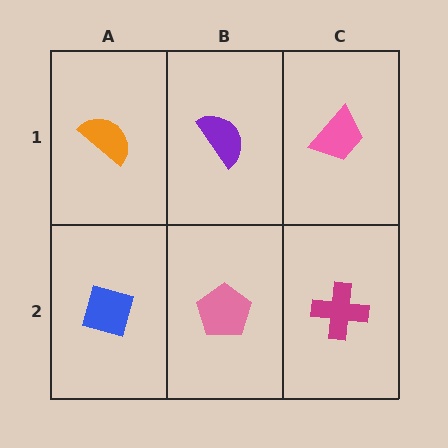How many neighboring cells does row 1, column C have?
2.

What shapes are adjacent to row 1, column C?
A magenta cross (row 2, column C), a purple semicircle (row 1, column B).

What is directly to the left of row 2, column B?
A blue diamond.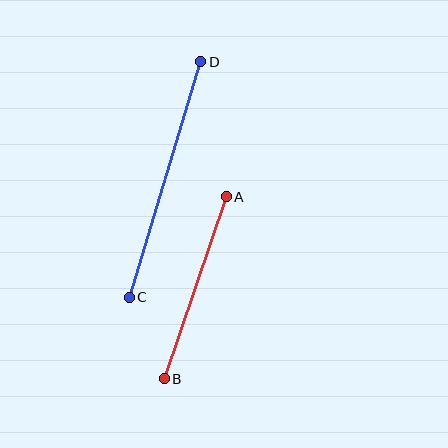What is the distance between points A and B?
The distance is approximately 192 pixels.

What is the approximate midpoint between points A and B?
The midpoint is at approximately (195, 288) pixels.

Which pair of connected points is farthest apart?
Points C and D are farthest apart.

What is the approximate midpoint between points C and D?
The midpoint is at approximately (165, 179) pixels.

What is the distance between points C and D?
The distance is approximately 246 pixels.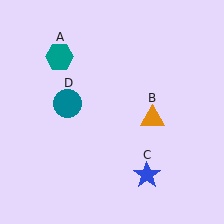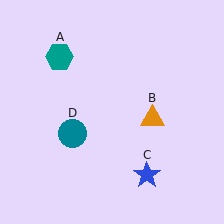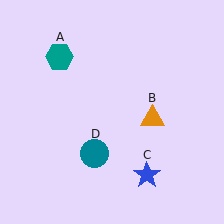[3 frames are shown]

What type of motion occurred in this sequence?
The teal circle (object D) rotated counterclockwise around the center of the scene.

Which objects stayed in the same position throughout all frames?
Teal hexagon (object A) and orange triangle (object B) and blue star (object C) remained stationary.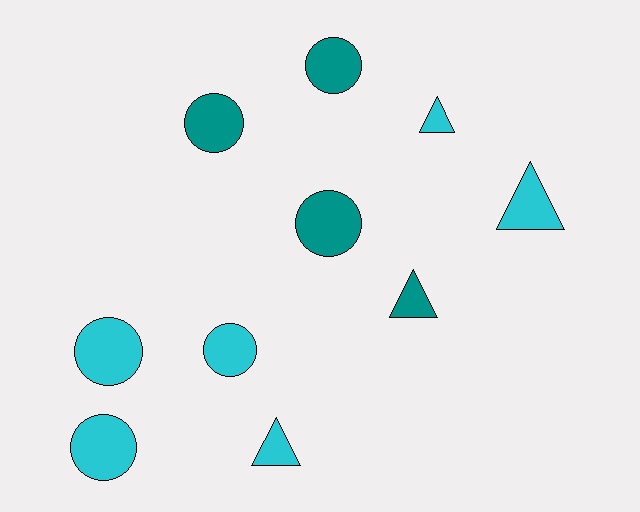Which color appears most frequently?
Cyan, with 6 objects.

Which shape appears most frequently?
Circle, with 6 objects.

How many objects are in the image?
There are 10 objects.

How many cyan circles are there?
There are 3 cyan circles.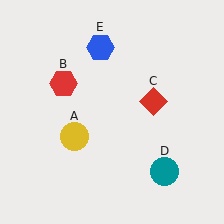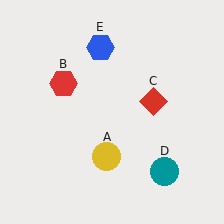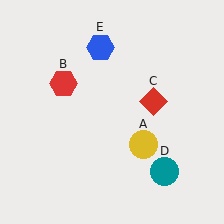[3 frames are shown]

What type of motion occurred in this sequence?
The yellow circle (object A) rotated counterclockwise around the center of the scene.